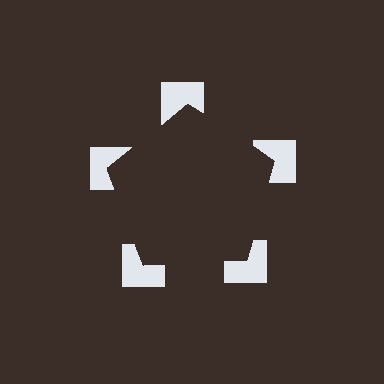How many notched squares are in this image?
There are 5 — one at each vertex of the illusory pentagon.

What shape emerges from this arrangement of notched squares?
An illusory pentagon — its edges are inferred from the aligned wedge cuts in the notched squares, not physically drawn.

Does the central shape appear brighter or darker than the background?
It typically appears slightly darker than the background, even though no actual brightness change is drawn.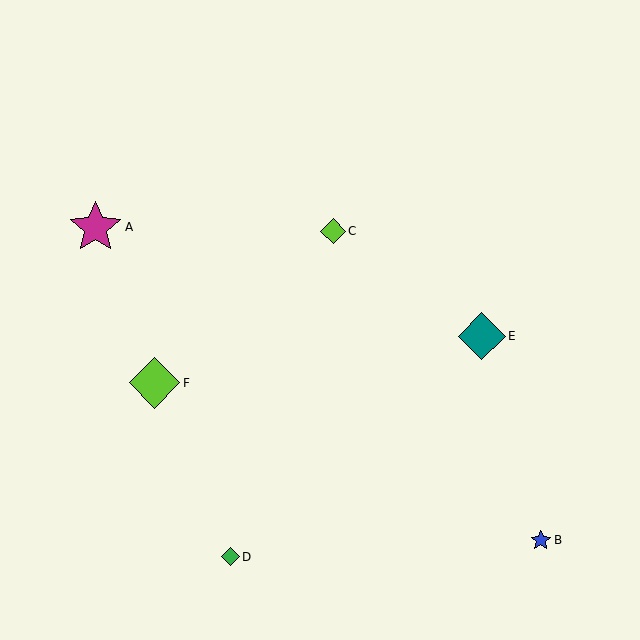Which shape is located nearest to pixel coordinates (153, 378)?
The lime diamond (labeled F) at (154, 383) is nearest to that location.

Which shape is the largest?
The magenta star (labeled A) is the largest.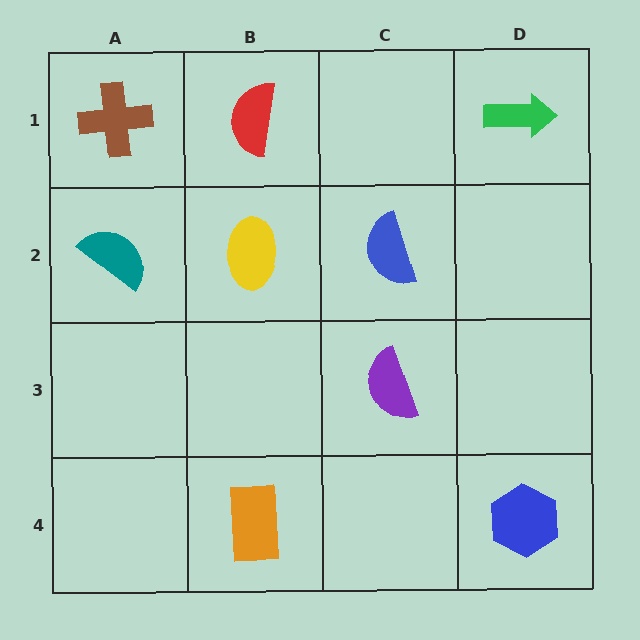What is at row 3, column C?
A purple semicircle.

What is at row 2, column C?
A blue semicircle.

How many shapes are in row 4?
2 shapes.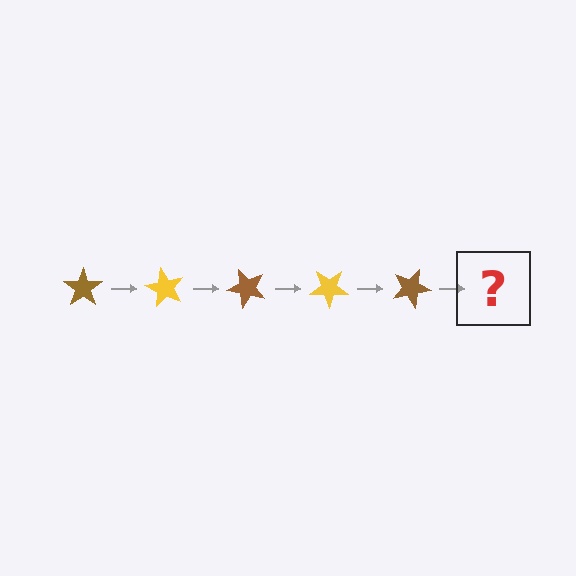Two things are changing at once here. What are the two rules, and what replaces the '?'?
The two rules are that it rotates 60 degrees each step and the color cycles through brown and yellow. The '?' should be a yellow star, rotated 300 degrees from the start.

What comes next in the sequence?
The next element should be a yellow star, rotated 300 degrees from the start.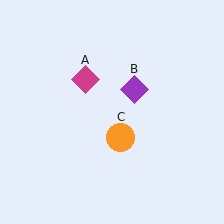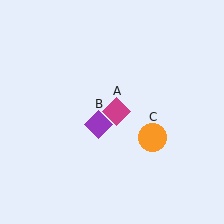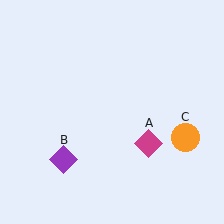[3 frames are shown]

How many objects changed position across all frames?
3 objects changed position: magenta diamond (object A), purple diamond (object B), orange circle (object C).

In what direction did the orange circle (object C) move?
The orange circle (object C) moved right.